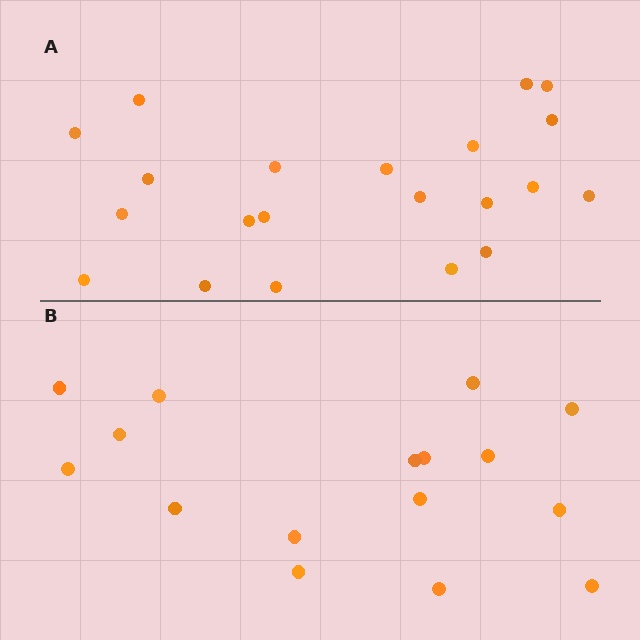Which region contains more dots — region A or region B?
Region A (the top region) has more dots.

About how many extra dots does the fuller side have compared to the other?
Region A has about 5 more dots than region B.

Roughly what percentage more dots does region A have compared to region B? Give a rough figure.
About 30% more.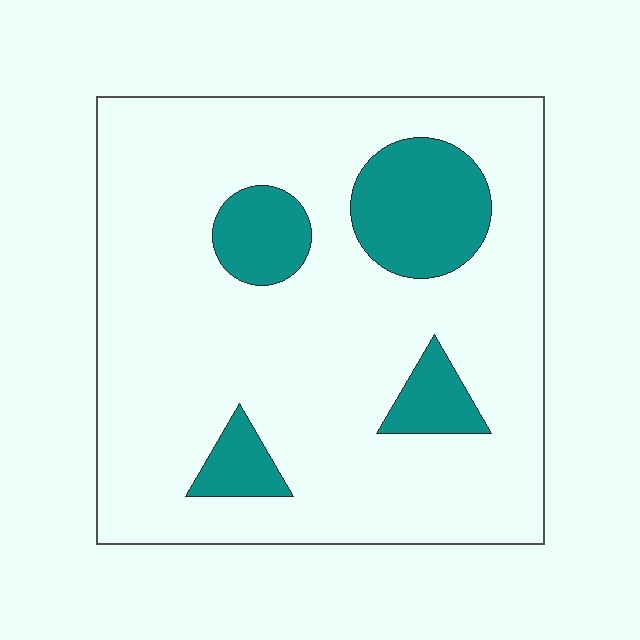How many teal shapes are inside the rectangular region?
4.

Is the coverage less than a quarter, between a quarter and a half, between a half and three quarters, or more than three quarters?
Less than a quarter.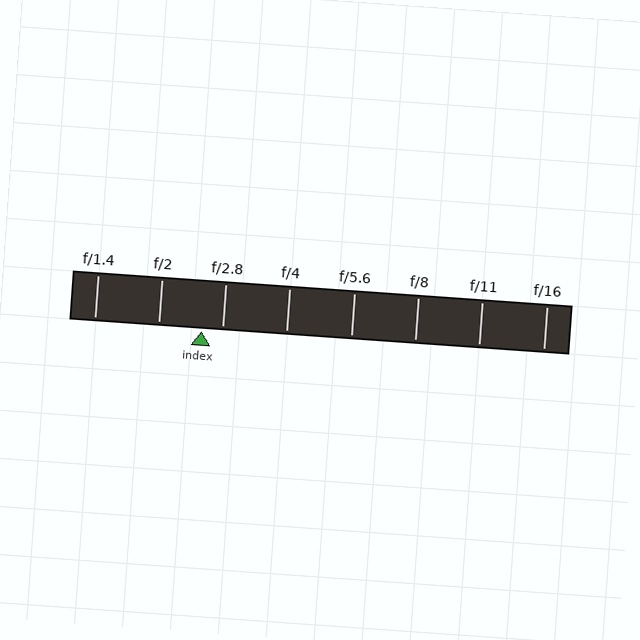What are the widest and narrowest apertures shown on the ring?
The widest aperture shown is f/1.4 and the narrowest is f/16.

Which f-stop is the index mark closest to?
The index mark is closest to f/2.8.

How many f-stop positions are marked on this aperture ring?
There are 8 f-stop positions marked.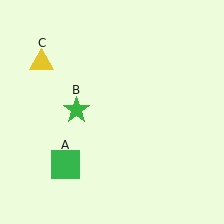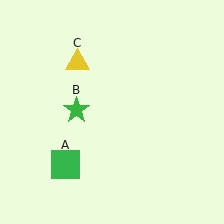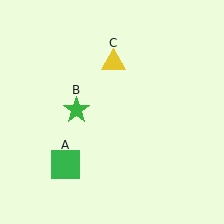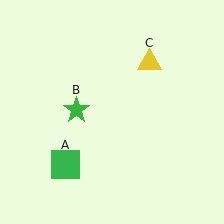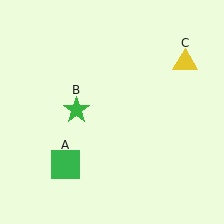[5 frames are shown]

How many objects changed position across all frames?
1 object changed position: yellow triangle (object C).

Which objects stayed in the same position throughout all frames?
Green square (object A) and green star (object B) remained stationary.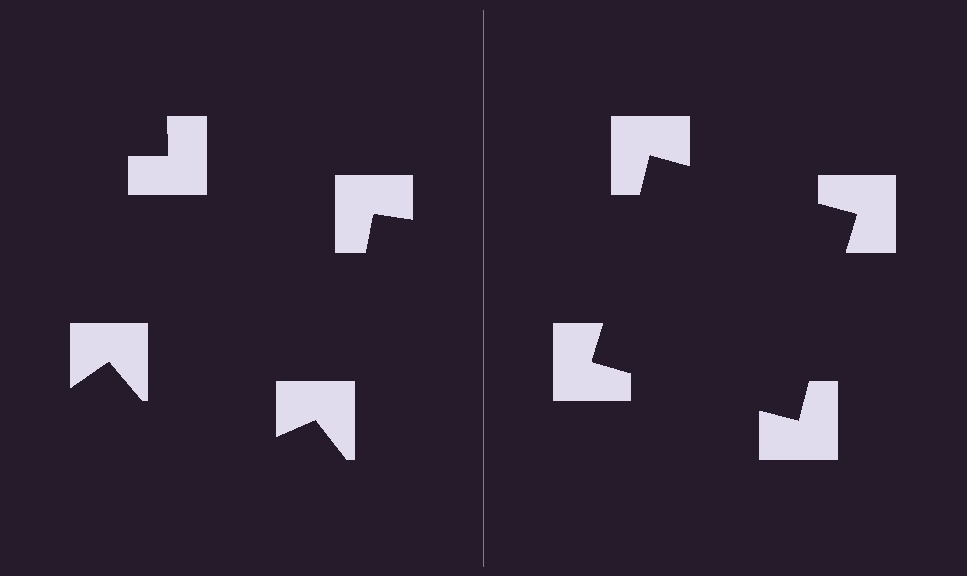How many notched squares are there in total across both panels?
8 — 4 on each side.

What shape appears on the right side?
An illusory square.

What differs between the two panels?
The notched squares are positioned identically on both sides; only the wedge orientations differ. On the right they align to a square; on the left they are misaligned.